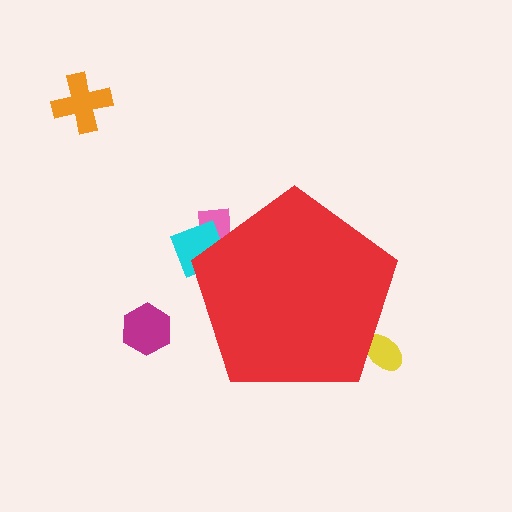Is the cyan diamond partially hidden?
Yes, the cyan diamond is partially hidden behind the red pentagon.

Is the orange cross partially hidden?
No, the orange cross is fully visible.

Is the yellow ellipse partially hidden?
Yes, the yellow ellipse is partially hidden behind the red pentagon.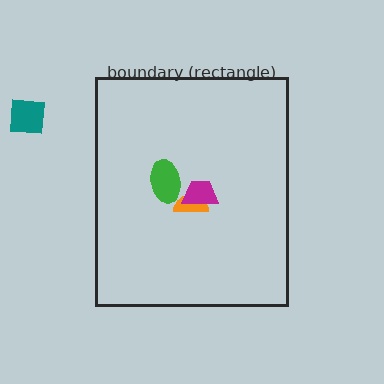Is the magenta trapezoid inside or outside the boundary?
Inside.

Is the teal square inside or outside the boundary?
Outside.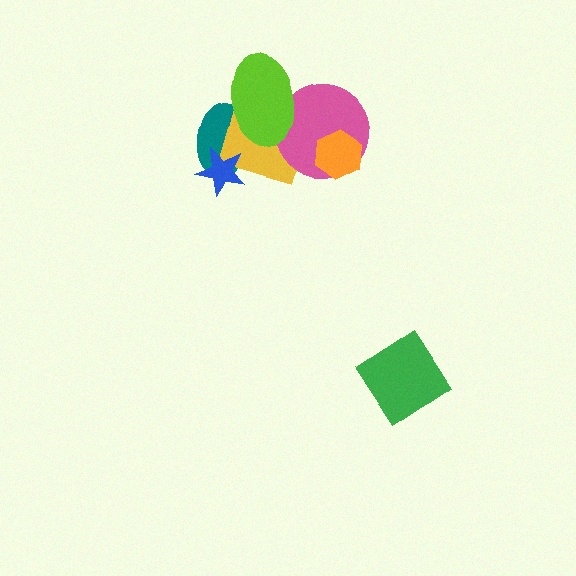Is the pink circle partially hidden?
Yes, it is partially covered by another shape.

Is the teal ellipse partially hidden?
Yes, it is partially covered by another shape.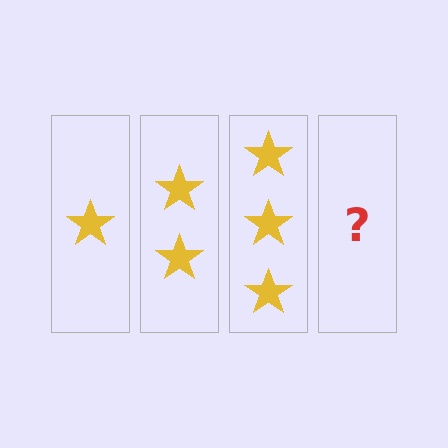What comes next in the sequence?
The next element should be 4 stars.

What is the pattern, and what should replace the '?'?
The pattern is that each step adds one more star. The '?' should be 4 stars.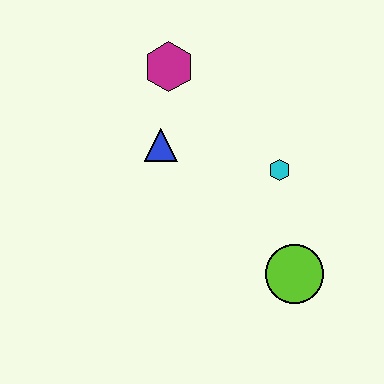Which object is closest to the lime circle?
The cyan hexagon is closest to the lime circle.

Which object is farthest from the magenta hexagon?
The lime circle is farthest from the magenta hexagon.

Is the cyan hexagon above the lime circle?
Yes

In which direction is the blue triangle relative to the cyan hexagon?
The blue triangle is to the left of the cyan hexagon.